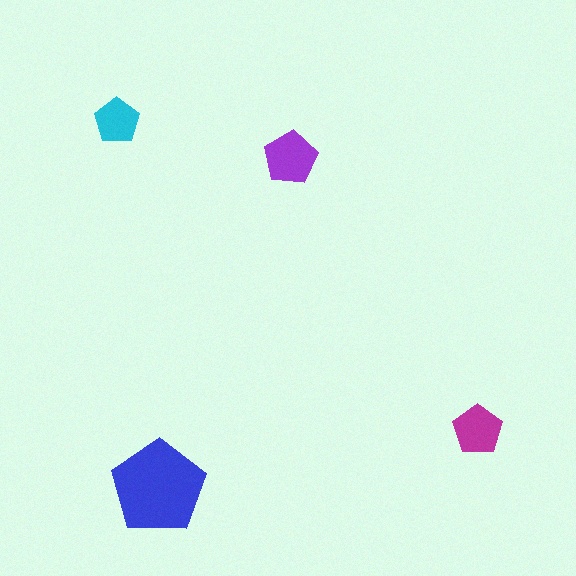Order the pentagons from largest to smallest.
the blue one, the purple one, the magenta one, the cyan one.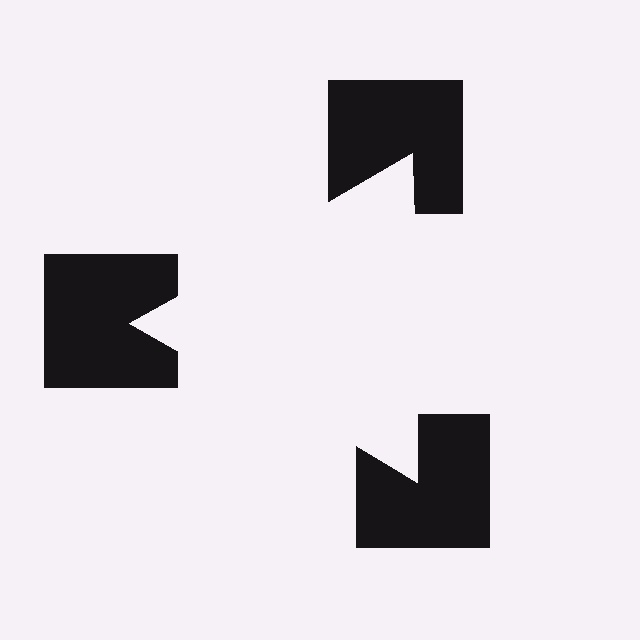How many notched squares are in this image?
There are 3 — one at each vertex of the illusory triangle.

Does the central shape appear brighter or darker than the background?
It typically appears slightly brighter than the background, even though no actual brightness change is drawn.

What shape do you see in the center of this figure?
An illusory triangle — its edges are inferred from the aligned wedge cuts in the notched squares, not physically drawn.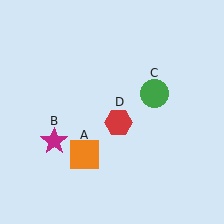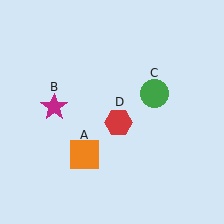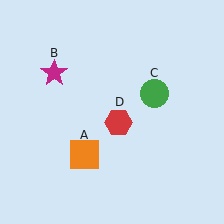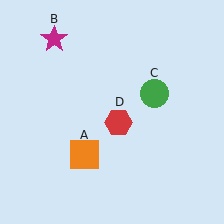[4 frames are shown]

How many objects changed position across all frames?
1 object changed position: magenta star (object B).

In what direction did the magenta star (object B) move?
The magenta star (object B) moved up.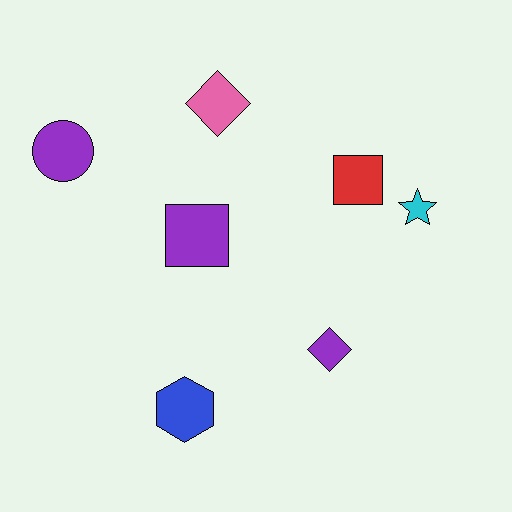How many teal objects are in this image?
There are no teal objects.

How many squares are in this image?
There are 2 squares.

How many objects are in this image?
There are 7 objects.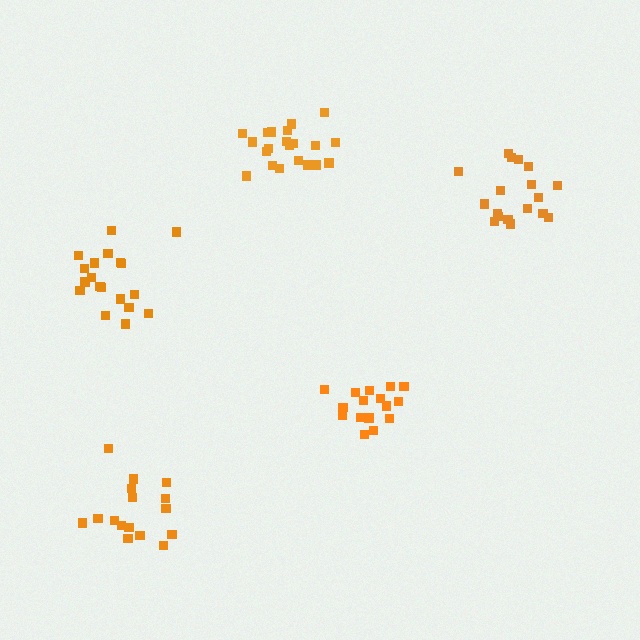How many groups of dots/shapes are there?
There are 5 groups.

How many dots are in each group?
Group 1: 16 dots, Group 2: 16 dots, Group 3: 19 dots, Group 4: 21 dots, Group 5: 20 dots (92 total).